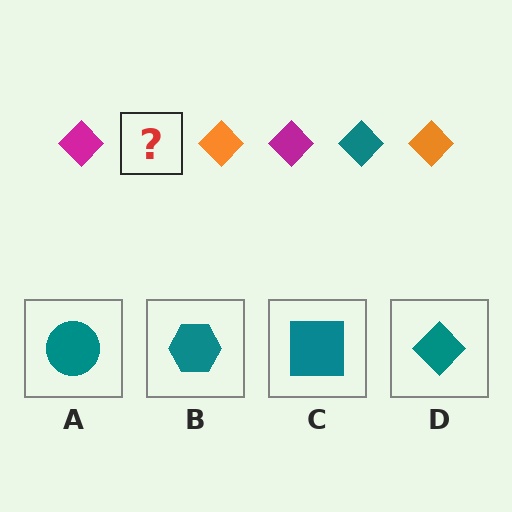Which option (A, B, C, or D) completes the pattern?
D.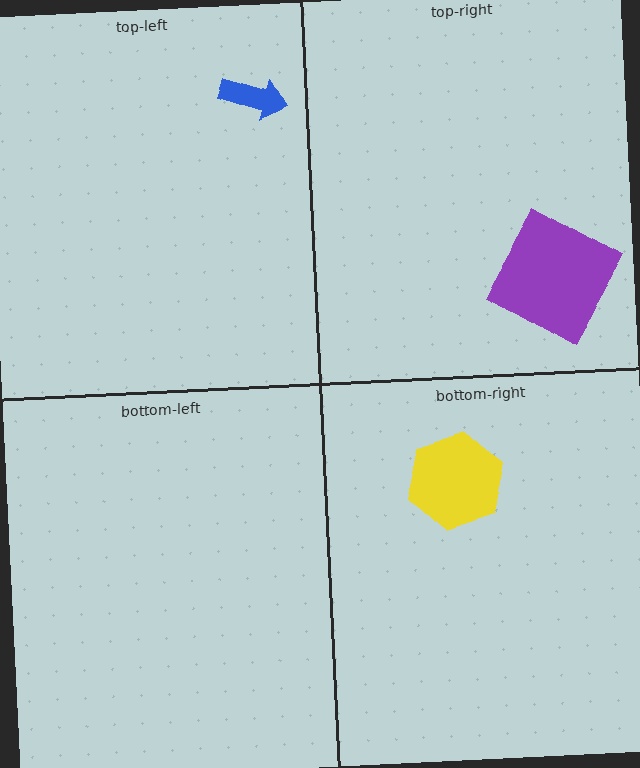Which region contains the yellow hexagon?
The bottom-right region.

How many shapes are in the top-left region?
1.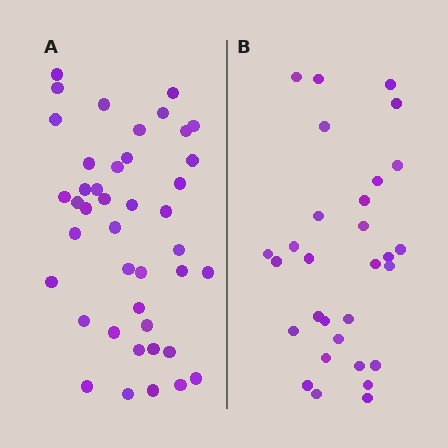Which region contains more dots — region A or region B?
Region A (the left region) has more dots.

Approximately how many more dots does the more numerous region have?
Region A has roughly 12 or so more dots than region B.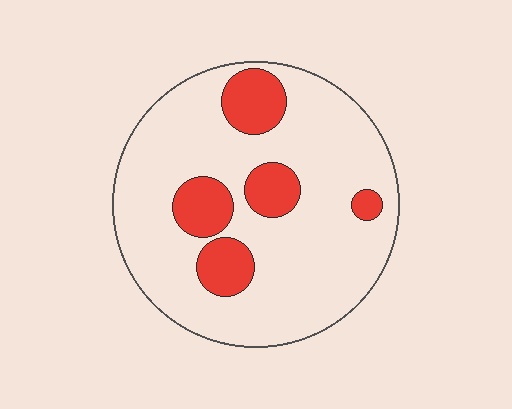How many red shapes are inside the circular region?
5.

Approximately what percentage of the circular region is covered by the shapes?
Approximately 20%.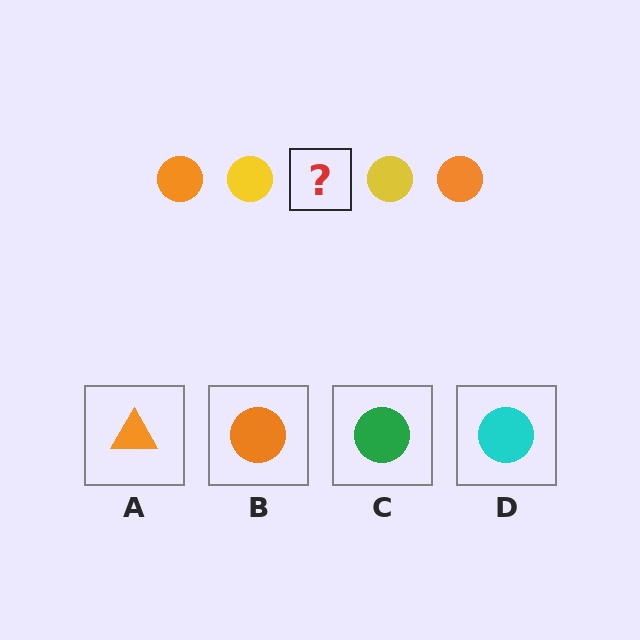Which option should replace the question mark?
Option B.